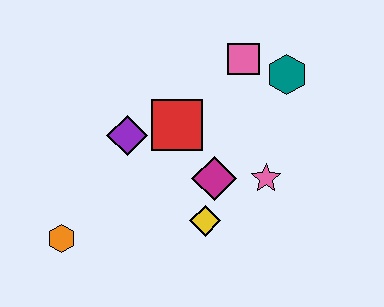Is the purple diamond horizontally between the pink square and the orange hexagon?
Yes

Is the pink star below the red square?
Yes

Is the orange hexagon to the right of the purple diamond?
No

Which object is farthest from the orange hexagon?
The teal hexagon is farthest from the orange hexagon.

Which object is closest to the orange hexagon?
The purple diamond is closest to the orange hexagon.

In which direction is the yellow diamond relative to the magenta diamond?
The yellow diamond is below the magenta diamond.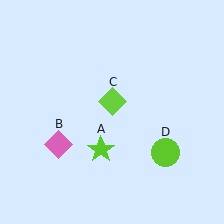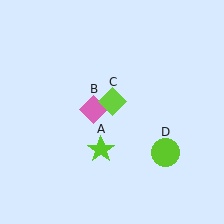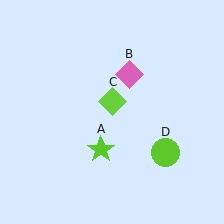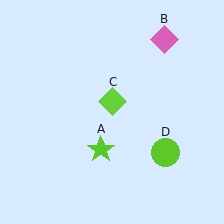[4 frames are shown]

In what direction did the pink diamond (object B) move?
The pink diamond (object B) moved up and to the right.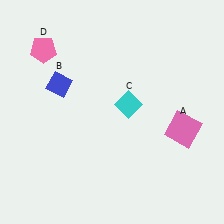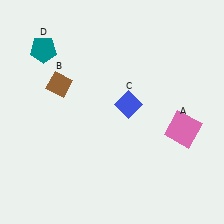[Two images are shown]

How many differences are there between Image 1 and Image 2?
There are 3 differences between the two images.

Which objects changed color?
B changed from blue to brown. C changed from cyan to blue. D changed from pink to teal.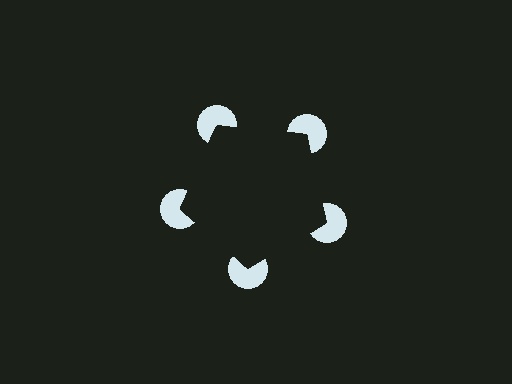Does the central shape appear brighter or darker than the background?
It typically appears slightly darker than the background, even though no actual brightness change is drawn.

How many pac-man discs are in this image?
There are 5 — one at each vertex of the illusory pentagon.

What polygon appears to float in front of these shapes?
An illusory pentagon — its edges are inferred from the aligned wedge cuts in the pac-man discs, not physically drawn.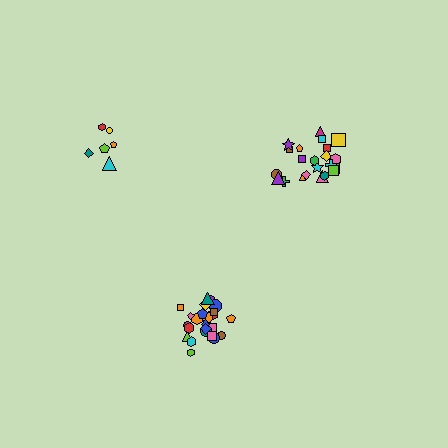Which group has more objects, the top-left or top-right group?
The top-right group.